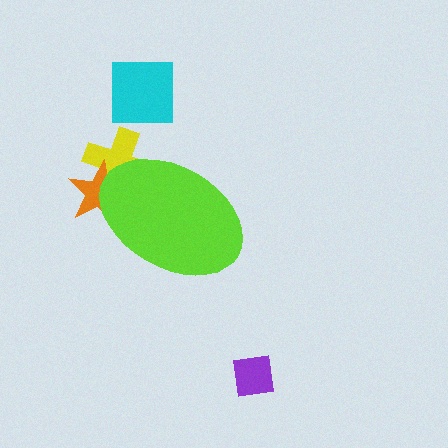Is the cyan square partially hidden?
No, the cyan square is fully visible.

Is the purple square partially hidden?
No, the purple square is fully visible.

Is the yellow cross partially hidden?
Yes, the yellow cross is partially hidden behind the lime ellipse.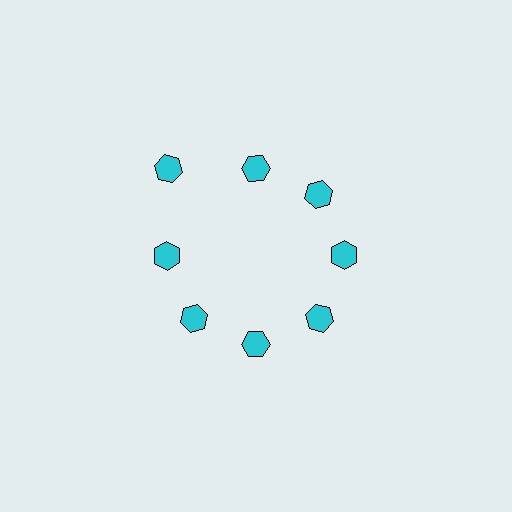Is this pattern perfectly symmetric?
No. The 8 cyan hexagons are arranged in a ring, but one element near the 10 o'clock position is pushed outward from the center, breaking the 8-fold rotational symmetry.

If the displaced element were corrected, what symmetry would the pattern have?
It would have 8-fold rotational symmetry — the pattern would map onto itself every 45 degrees.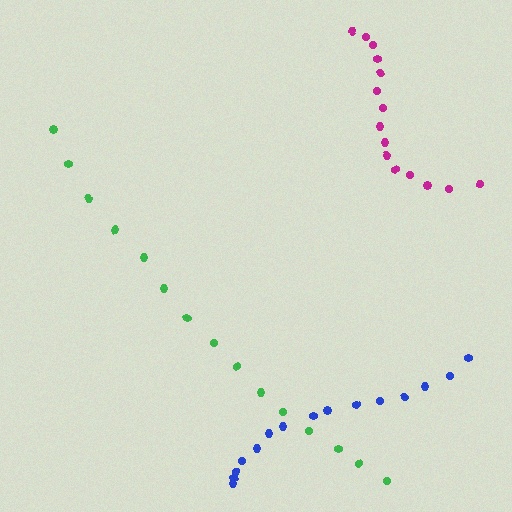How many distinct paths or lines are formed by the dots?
There are 3 distinct paths.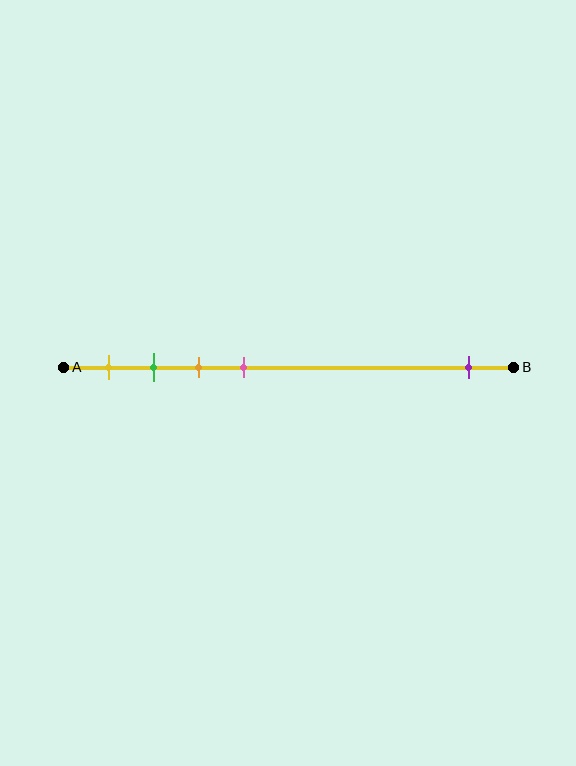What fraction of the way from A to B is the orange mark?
The orange mark is approximately 30% (0.3) of the way from A to B.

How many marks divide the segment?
There are 5 marks dividing the segment.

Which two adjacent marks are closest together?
The green and orange marks are the closest adjacent pair.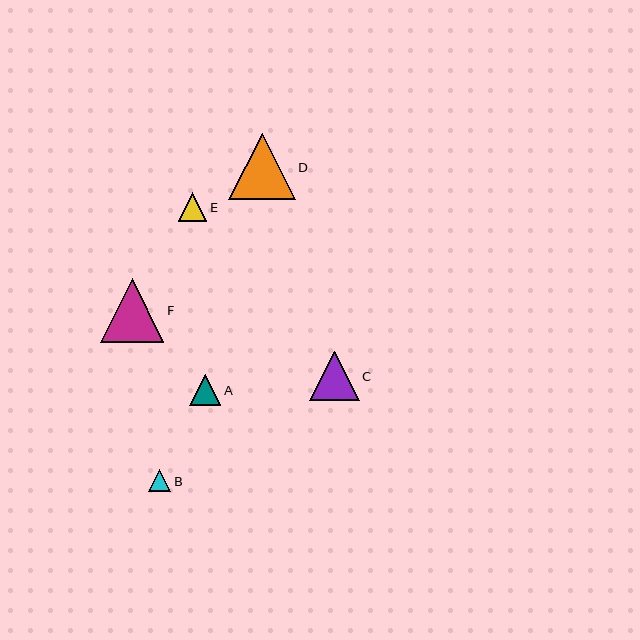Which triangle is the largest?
Triangle D is the largest with a size of approximately 67 pixels.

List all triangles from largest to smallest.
From largest to smallest: D, F, C, A, E, B.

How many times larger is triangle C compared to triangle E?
Triangle C is approximately 1.7 times the size of triangle E.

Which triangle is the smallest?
Triangle B is the smallest with a size of approximately 22 pixels.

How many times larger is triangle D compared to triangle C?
Triangle D is approximately 1.3 times the size of triangle C.